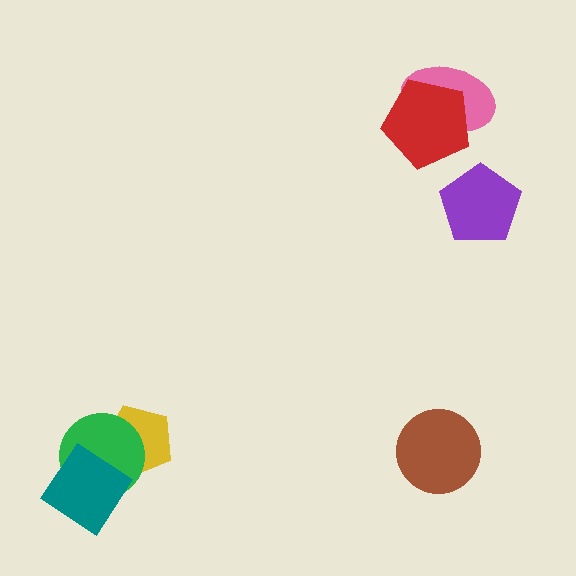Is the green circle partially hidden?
Yes, it is partially covered by another shape.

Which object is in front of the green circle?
The teal diamond is in front of the green circle.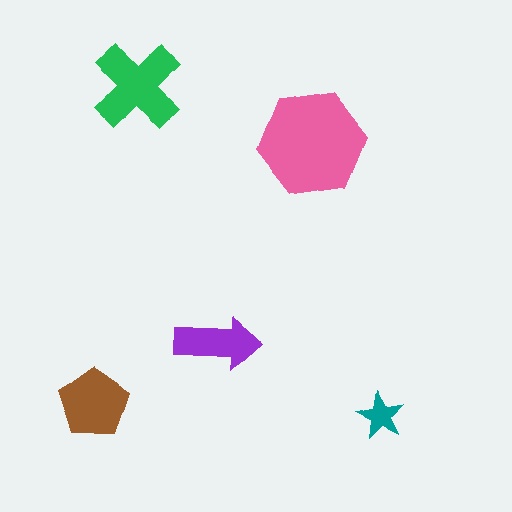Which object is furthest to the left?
The brown pentagon is leftmost.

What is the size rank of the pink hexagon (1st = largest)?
1st.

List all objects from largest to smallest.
The pink hexagon, the green cross, the brown pentagon, the purple arrow, the teal star.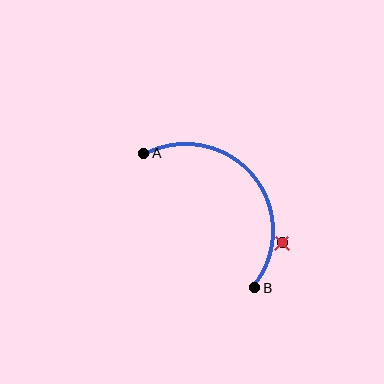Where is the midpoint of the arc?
The arc midpoint is the point on the curve farthest from the straight line joining A and B. It sits above and to the right of that line.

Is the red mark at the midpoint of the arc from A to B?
No — the red mark does not lie on the arc at all. It sits slightly outside the curve.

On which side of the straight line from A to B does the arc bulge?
The arc bulges above and to the right of the straight line connecting A and B.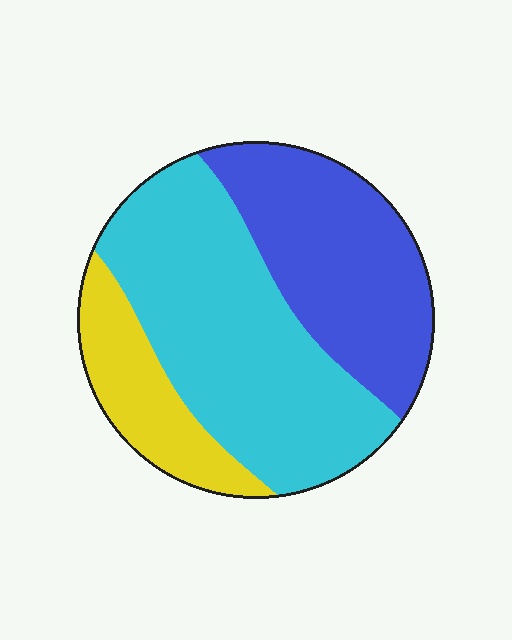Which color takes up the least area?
Yellow, at roughly 15%.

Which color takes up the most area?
Cyan, at roughly 50%.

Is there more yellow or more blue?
Blue.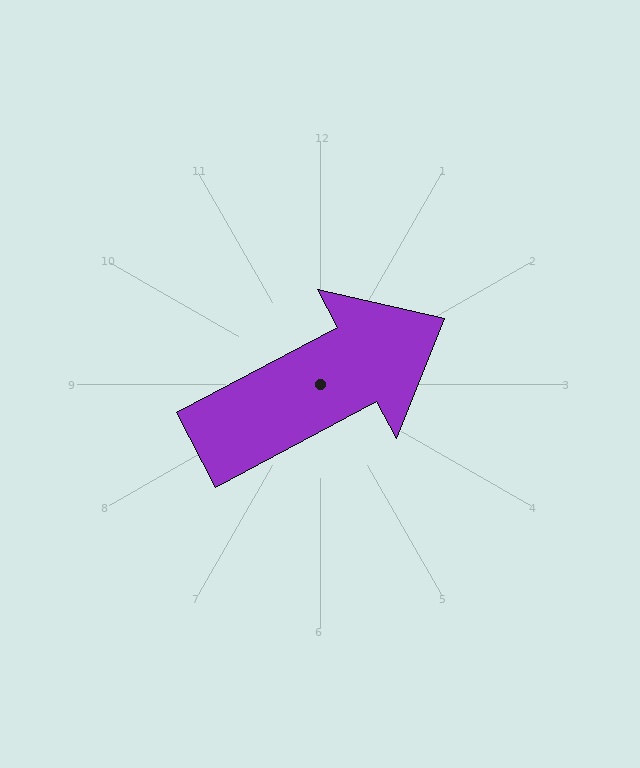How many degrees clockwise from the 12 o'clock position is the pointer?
Approximately 62 degrees.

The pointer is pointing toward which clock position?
Roughly 2 o'clock.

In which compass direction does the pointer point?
Northeast.